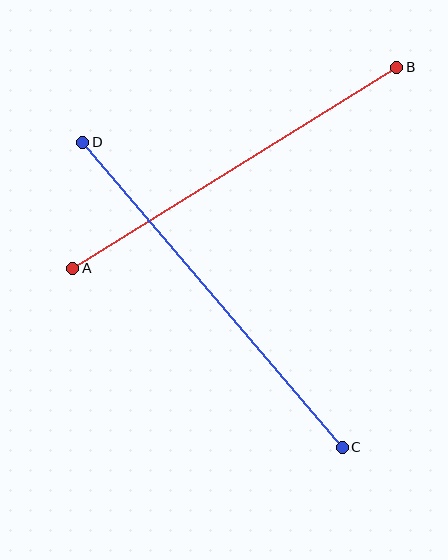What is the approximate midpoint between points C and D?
The midpoint is at approximately (212, 295) pixels.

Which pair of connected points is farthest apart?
Points C and D are farthest apart.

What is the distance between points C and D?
The distance is approximately 401 pixels.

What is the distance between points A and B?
The distance is approximately 381 pixels.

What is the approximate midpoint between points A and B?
The midpoint is at approximately (235, 168) pixels.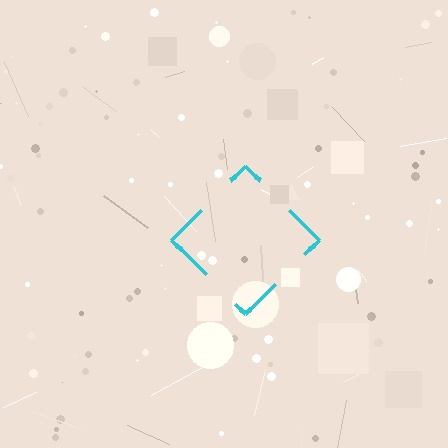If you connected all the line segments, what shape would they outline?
They would outline a diamond.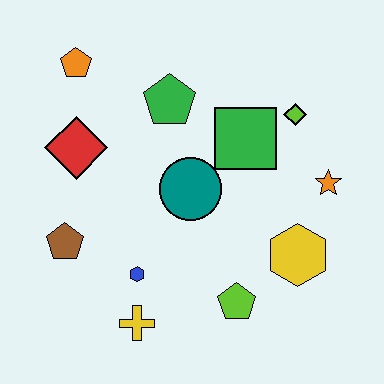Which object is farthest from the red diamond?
The orange star is farthest from the red diamond.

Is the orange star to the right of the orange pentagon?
Yes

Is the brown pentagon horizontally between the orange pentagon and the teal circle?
No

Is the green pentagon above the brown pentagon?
Yes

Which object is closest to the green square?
The lime diamond is closest to the green square.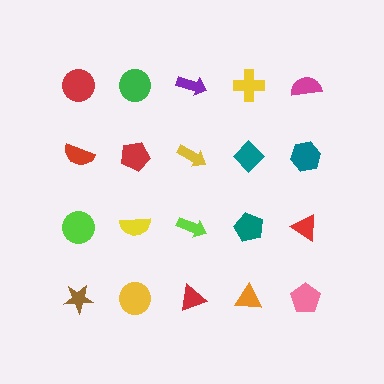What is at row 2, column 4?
A teal diamond.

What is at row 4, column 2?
A yellow circle.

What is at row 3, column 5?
A red triangle.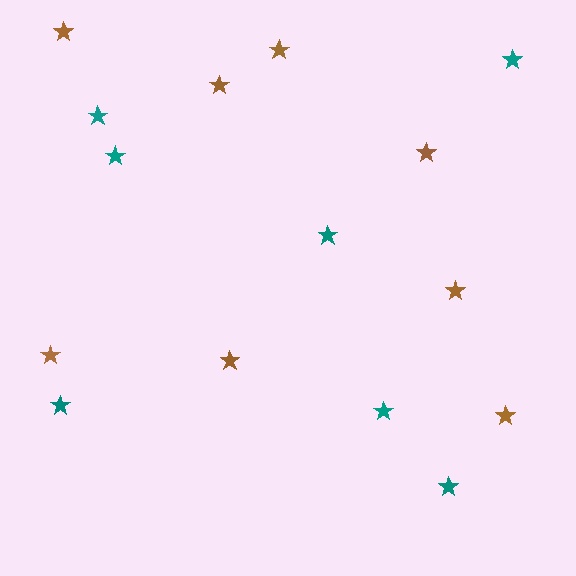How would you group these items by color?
There are 2 groups: one group of brown stars (8) and one group of teal stars (7).